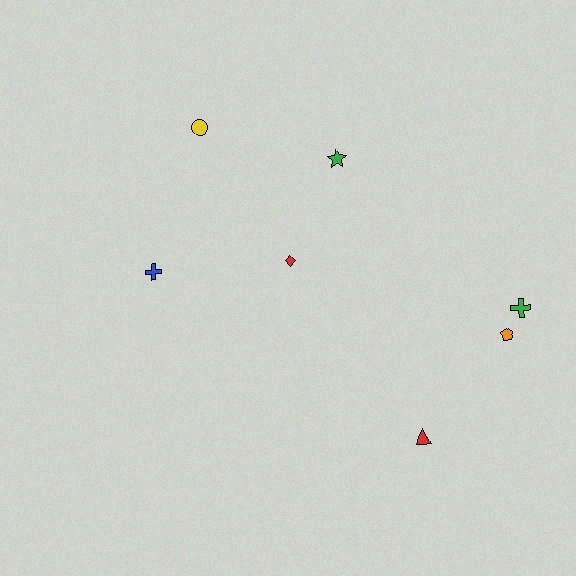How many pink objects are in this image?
There are no pink objects.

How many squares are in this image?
There are no squares.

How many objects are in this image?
There are 7 objects.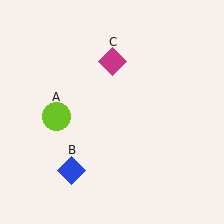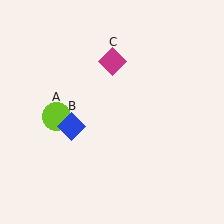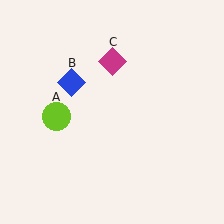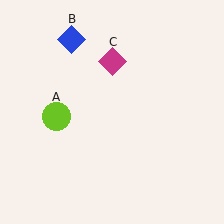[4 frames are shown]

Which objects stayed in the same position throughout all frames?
Lime circle (object A) and magenta diamond (object C) remained stationary.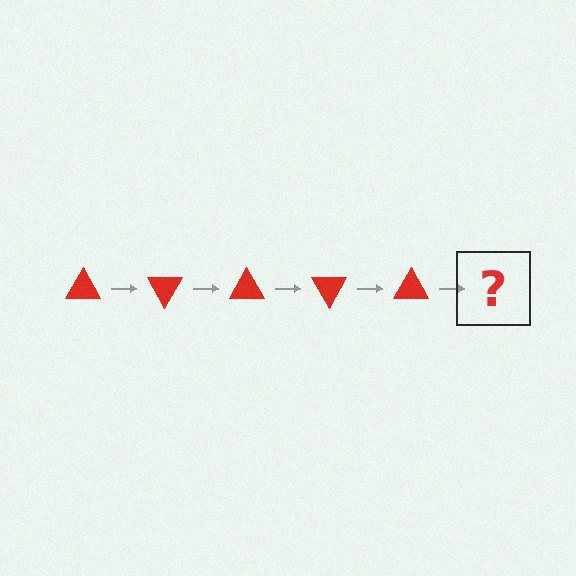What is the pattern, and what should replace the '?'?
The pattern is that the triangle rotates 60 degrees each step. The '?' should be a red triangle rotated 300 degrees.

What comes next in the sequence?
The next element should be a red triangle rotated 300 degrees.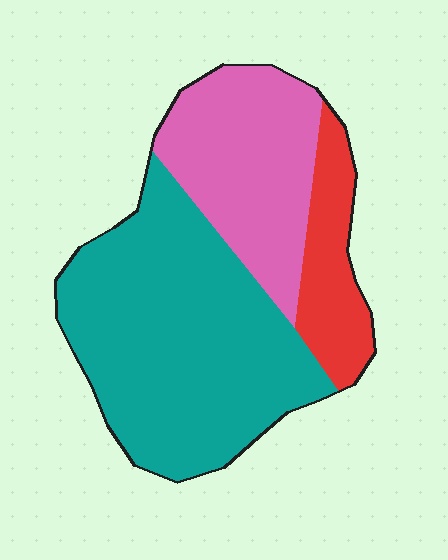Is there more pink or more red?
Pink.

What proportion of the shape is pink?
Pink takes up between a sixth and a third of the shape.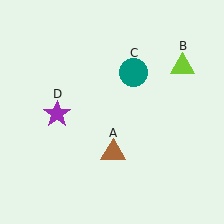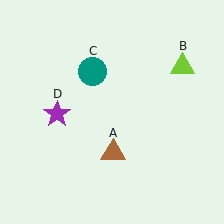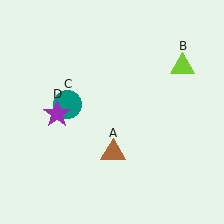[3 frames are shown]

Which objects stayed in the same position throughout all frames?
Brown triangle (object A) and lime triangle (object B) and purple star (object D) remained stationary.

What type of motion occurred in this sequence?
The teal circle (object C) rotated counterclockwise around the center of the scene.